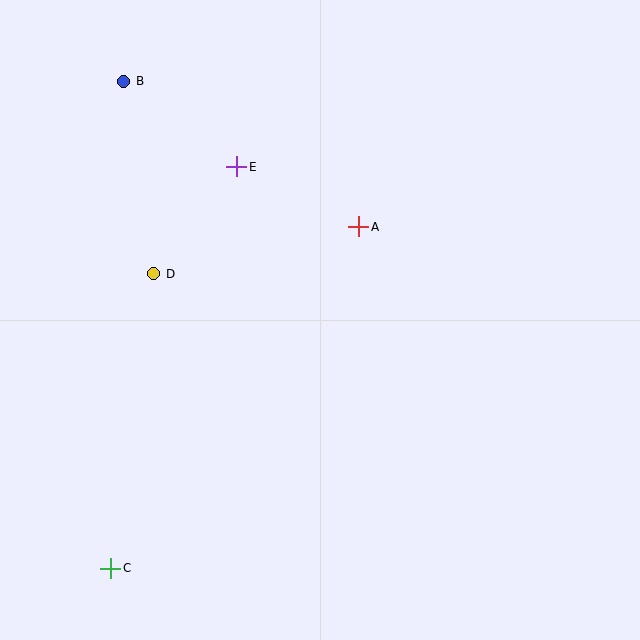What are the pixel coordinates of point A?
Point A is at (359, 227).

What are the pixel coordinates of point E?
Point E is at (237, 167).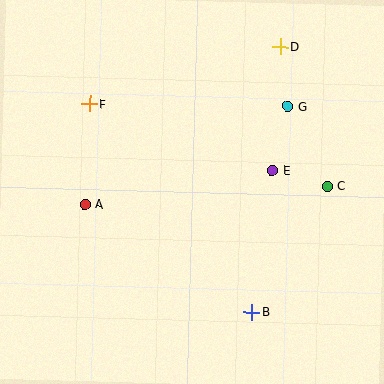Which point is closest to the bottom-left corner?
Point A is closest to the bottom-left corner.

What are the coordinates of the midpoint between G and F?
The midpoint between G and F is at (189, 105).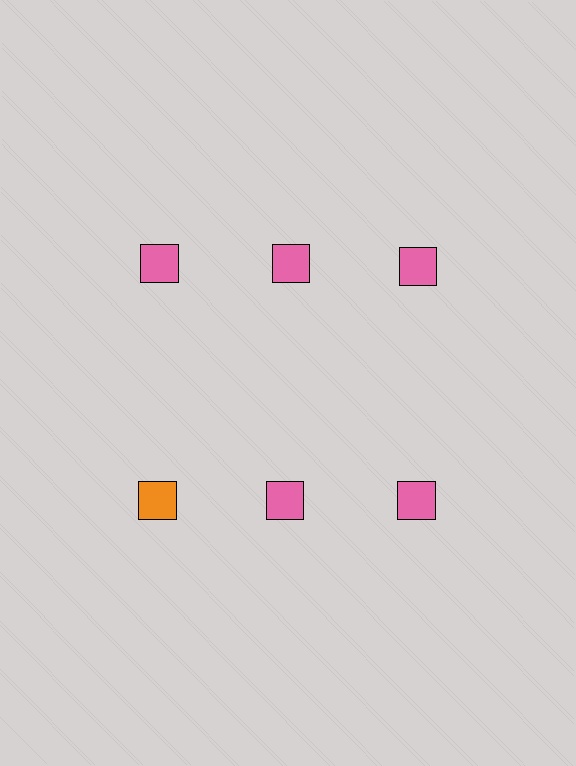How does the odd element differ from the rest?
It has a different color: orange instead of pink.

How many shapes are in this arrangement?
There are 6 shapes arranged in a grid pattern.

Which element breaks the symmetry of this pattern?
The orange square in the second row, leftmost column breaks the symmetry. All other shapes are pink squares.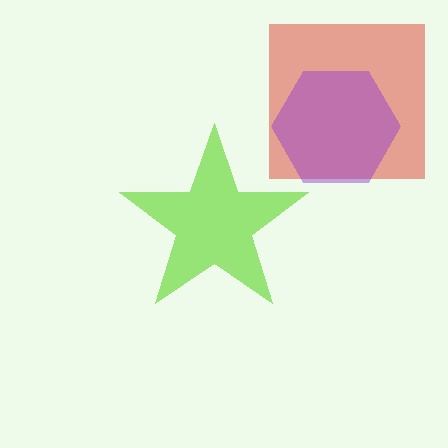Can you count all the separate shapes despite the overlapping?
Yes, there are 3 separate shapes.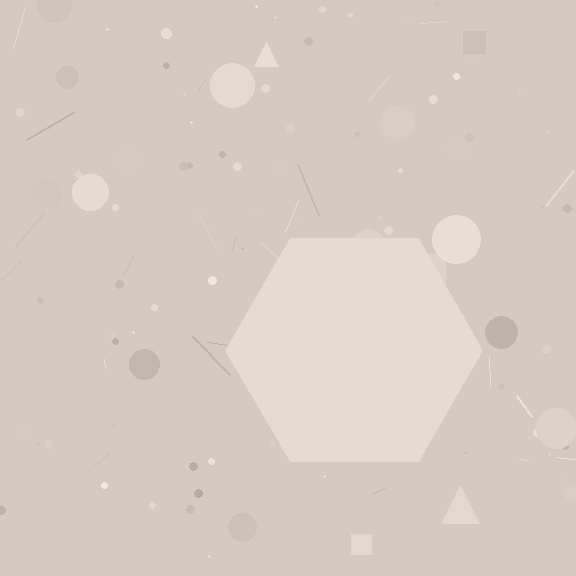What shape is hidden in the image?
A hexagon is hidden in the image.